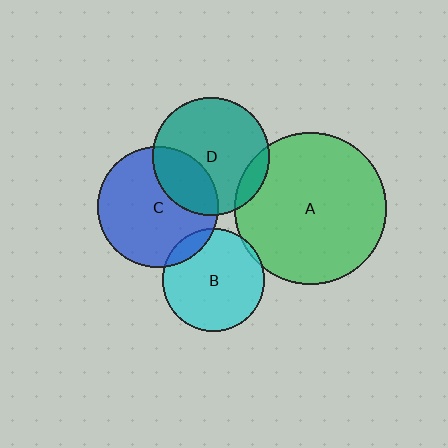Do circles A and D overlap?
Yes.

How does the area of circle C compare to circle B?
Approximately 1.4 times.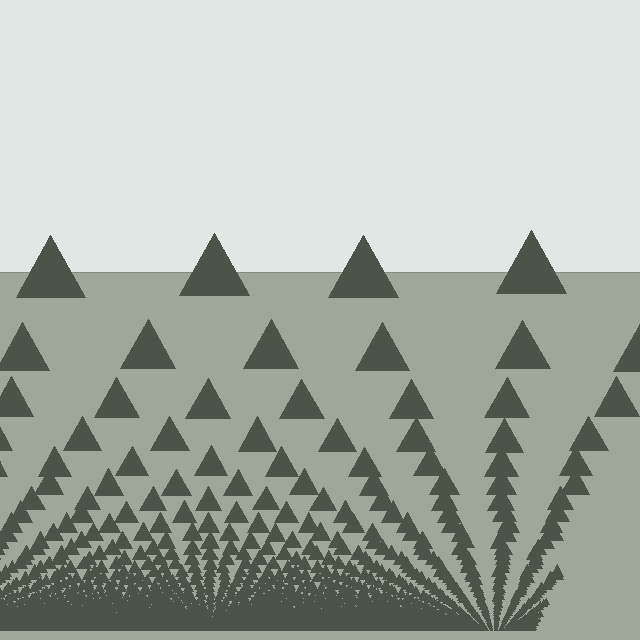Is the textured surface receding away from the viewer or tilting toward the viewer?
The surface appears to tilt toward the viewer. Texture elements get larger and sparser toward the top.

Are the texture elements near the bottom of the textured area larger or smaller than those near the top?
Smaller. The gradient is inverted — elements near the bottom are smaller and denser.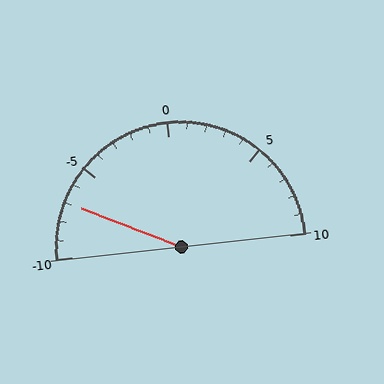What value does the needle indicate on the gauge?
The needle indicates approximately -7.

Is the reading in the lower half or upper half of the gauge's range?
The reading is in the lower half of the range (-10 to 10).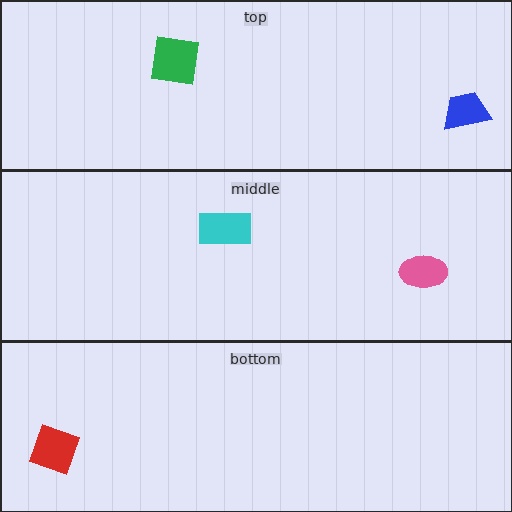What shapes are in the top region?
The blue trapezoid, the green square.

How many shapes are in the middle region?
2.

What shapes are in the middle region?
The pink ellipse, the cyan rectangle.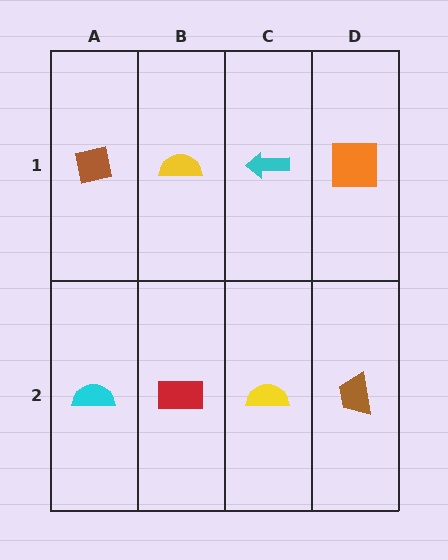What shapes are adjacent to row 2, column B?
A yellow semicircle (row 1, column B), a cyan semicircle (row 2, column A), a yellow semicircle (row 2, column C).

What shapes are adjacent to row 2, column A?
A brown square (row 1, column A), a red rectangle (row 2, column B).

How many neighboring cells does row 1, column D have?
2.